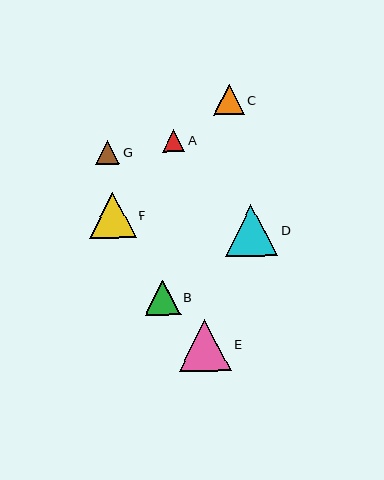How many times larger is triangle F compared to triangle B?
Triangle F is approximately 1.3 times the size of triangle B.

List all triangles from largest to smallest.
From largest to smallest: D, E, F, B, C, G, A.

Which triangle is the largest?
Triangle D is the largest with a size of approximately 52 pixels.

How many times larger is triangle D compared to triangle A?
Triangle D is approximately 2.4 times the size of triangle A.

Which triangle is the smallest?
Triangle A is the smallest with a size of approximately 22 pixels.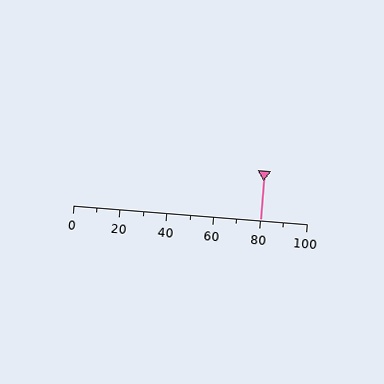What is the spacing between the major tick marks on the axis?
The major ticks are spaced 20 apart.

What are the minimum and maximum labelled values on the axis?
The axis runs from 0 to 100.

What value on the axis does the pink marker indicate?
The marker indicates approximately 80.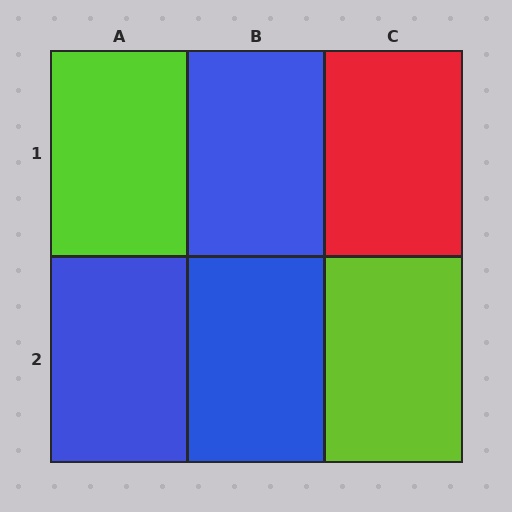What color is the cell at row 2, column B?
Blue.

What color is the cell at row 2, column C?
Lime.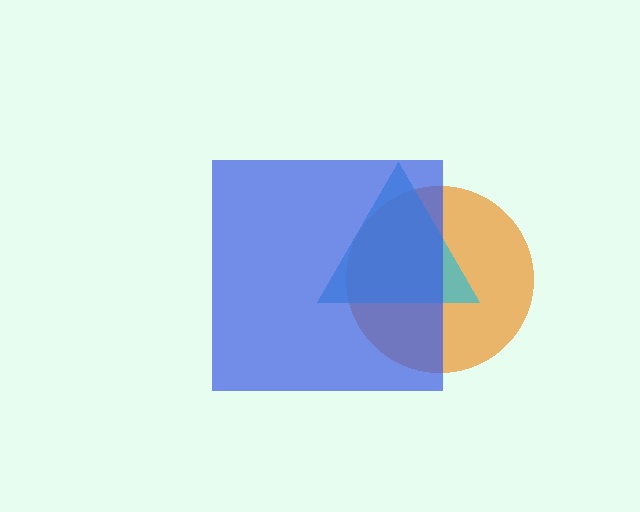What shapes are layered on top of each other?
The layered shapes are: an orange circle, a cyan triangle, a blue square.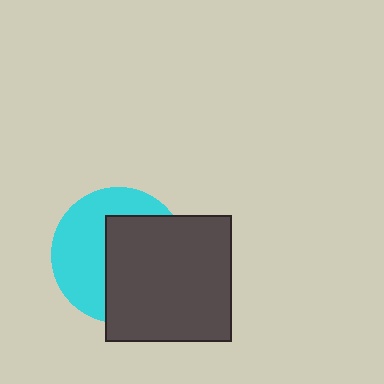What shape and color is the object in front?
The object in front is a dark gray square.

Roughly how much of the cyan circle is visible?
About half of it is visible (roughly 48%).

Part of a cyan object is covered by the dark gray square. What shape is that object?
It is a circle.